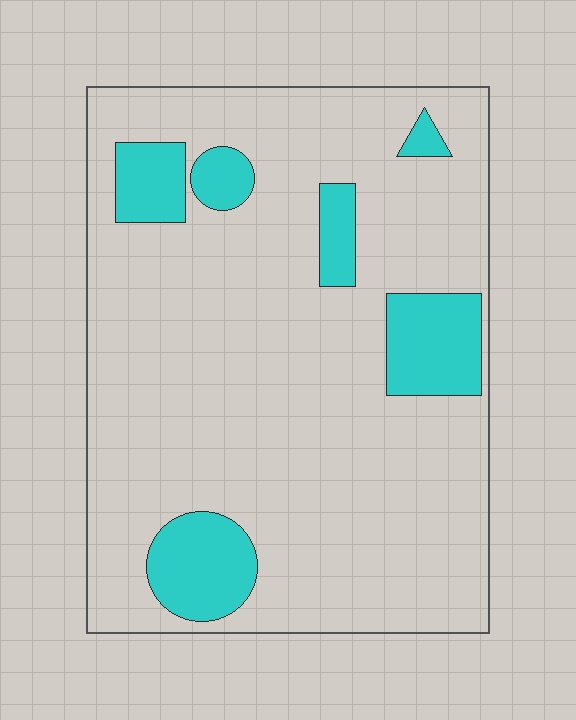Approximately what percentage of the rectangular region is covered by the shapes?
Approximately 15%.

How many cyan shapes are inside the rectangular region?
6.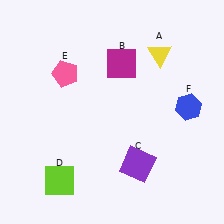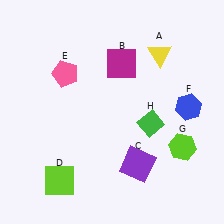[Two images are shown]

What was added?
A lime hexagon (G), a green diamond (H) were added in Image 2.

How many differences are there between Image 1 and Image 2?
There are 2 differences between the two images.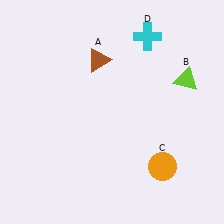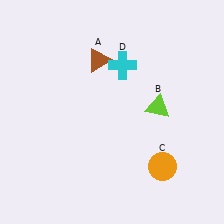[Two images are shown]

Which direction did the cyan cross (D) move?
The cyan cross (D) moved down.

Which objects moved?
The objects that moved are: the lime triangle (B), the cyan cross (D).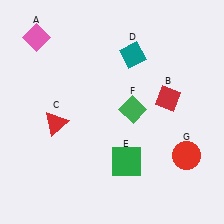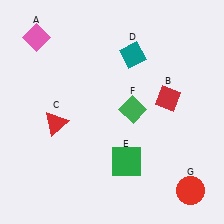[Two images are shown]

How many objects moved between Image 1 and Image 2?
1 object moved between the two images.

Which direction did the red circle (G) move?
The red circle (G) moved down.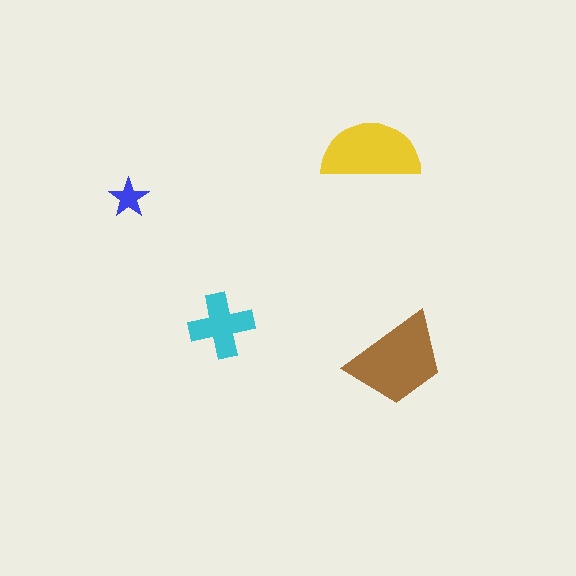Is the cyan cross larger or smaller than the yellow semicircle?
Smaller.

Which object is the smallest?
The blue star.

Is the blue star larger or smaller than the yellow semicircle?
Smaller.